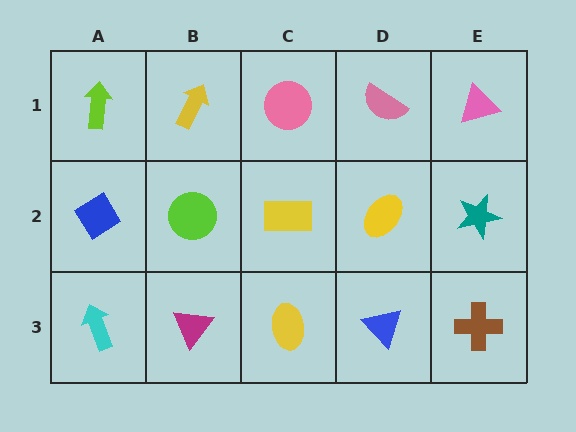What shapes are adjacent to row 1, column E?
A teal star (row 2, column E), a pink semicircle (row 1, column D).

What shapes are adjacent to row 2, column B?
A yellow arrow (row 1, column B), a magenta triangle (row 3, column B), a blue diamond (row 2, column A), a yellow rectangle (row 2, column C).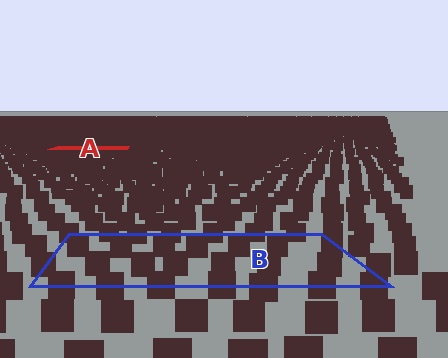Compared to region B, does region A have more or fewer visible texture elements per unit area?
Region A has more texture elements per unit area — they are packed more densely because it is farther away.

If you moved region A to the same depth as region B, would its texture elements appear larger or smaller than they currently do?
They would appear larger. At a closer depth, the same texture elements are projected at a bigger on-screen size.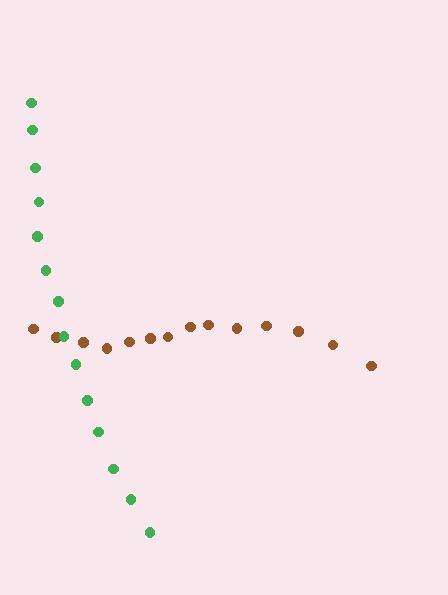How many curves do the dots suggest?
There are 2 distinct paths.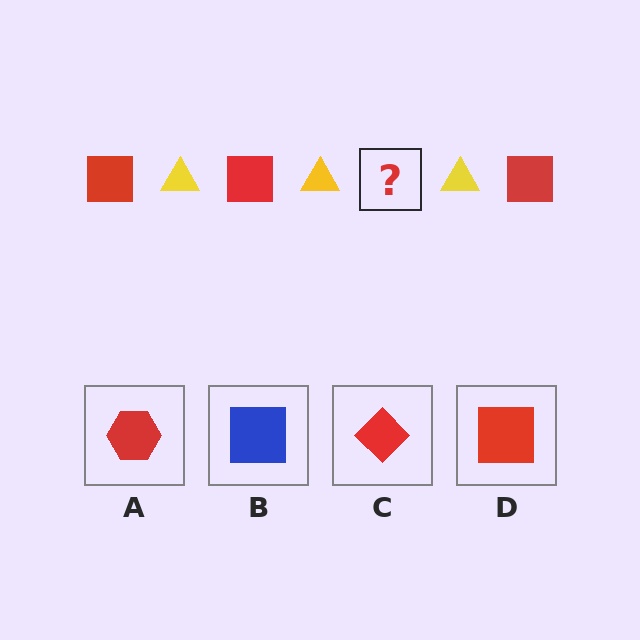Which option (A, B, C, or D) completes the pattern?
D.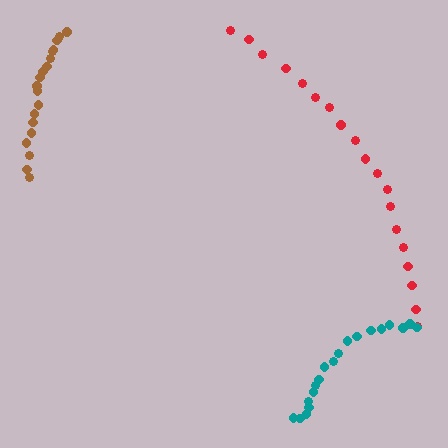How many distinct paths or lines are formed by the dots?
There are 3 distinct paths.